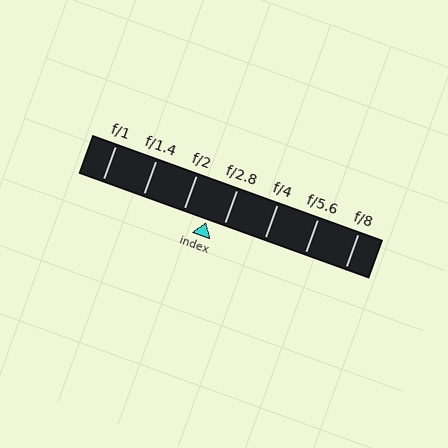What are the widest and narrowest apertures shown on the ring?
The widest aperture shown is f/1 and the narrowest is f/8.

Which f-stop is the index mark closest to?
The index mark is closest to f/2.8.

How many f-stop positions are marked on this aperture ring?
There are 7 f-stop positions marked.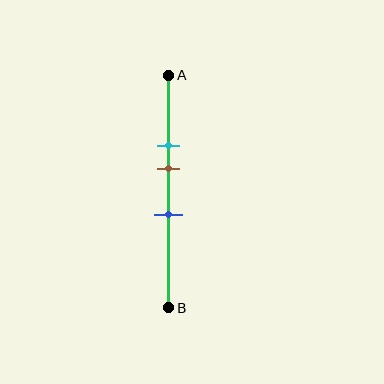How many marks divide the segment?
There are 3 marks dividing the segment.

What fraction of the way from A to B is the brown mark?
The brown mark is approximately 40% (0.4) of the way from A to B.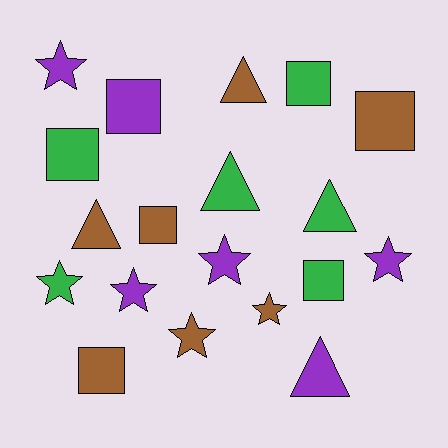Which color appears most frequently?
Brown, with 7 objects.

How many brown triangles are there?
There are 2 brown triangles.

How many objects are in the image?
There are 19 objects.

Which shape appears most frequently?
Star, with 7 objects.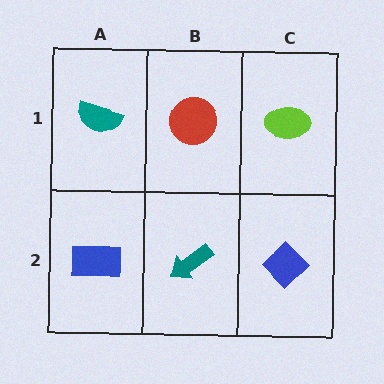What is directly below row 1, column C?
A blue diamond.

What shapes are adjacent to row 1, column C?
A blue diamond (row 2, column C), a red circle (row 1, column B).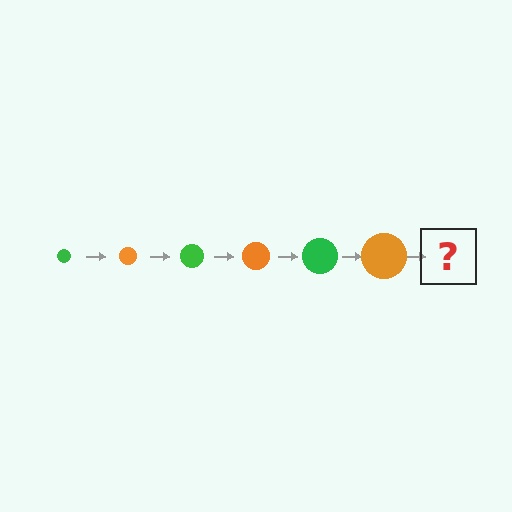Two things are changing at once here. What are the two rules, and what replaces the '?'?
The two rules are that the circle grows larger each step and the color cycles through green and orange. The '?' should be a green circle, larger than the previous one.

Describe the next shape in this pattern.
It should be a green circle, larger than the previous one.